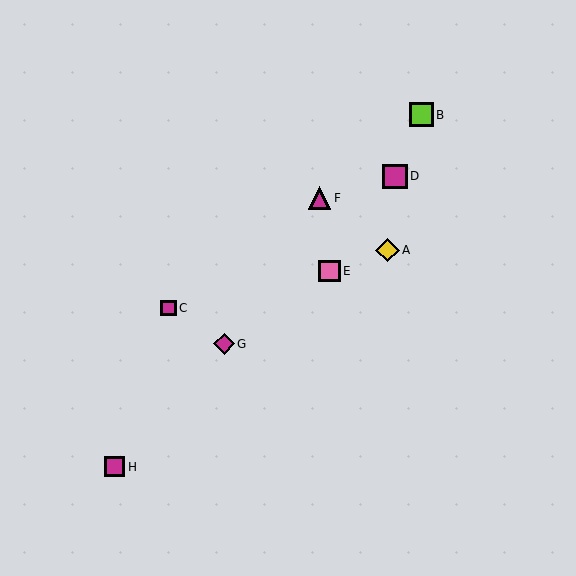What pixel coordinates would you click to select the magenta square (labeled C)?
Click at (168, 308) to select the magenta square C.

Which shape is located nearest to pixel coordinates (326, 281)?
The pink square (labeled E) at (330, 271) is nearest to that location.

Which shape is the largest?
The magenta square (labeled D) is the largest.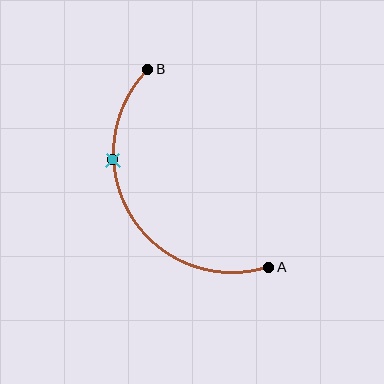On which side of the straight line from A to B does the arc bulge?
The arc bulges to the left of the straight line connecting A and B.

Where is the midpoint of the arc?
The arc midpoint is the point on the curve farthest from the straight line joining A and B. It sits to the left of that line.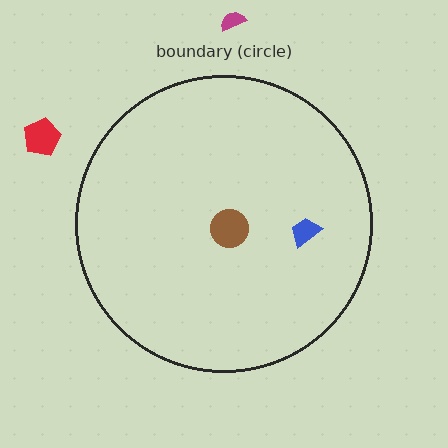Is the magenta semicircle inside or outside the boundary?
Outside.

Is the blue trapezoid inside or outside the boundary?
Inside.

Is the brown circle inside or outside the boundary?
Inside.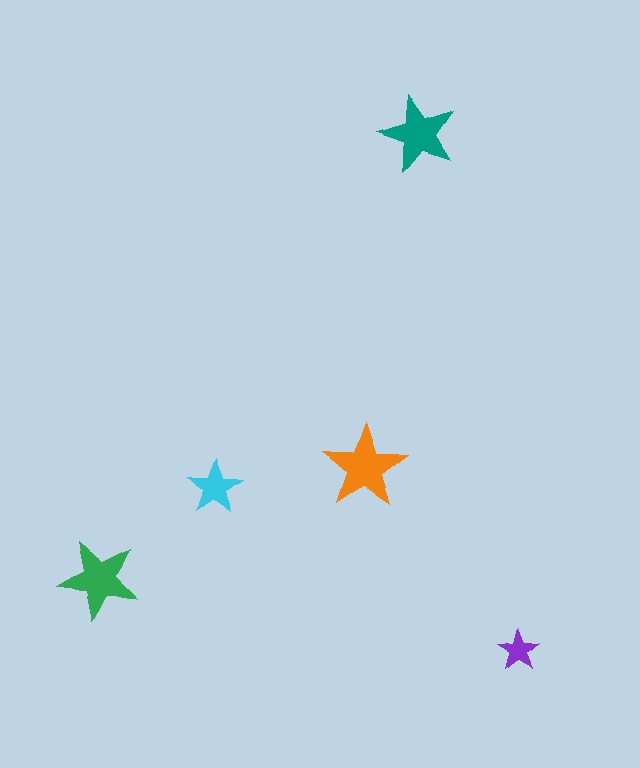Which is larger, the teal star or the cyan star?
The teal one.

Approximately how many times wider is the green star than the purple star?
About 2 times wider.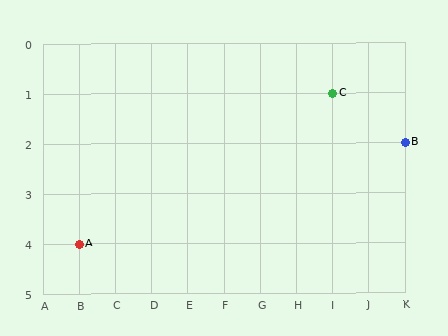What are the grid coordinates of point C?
Point C is at grid coordinates (I, 1).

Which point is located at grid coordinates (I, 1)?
Point C is at (I, 1).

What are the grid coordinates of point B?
Point B is at grid coordinates (K, 2).